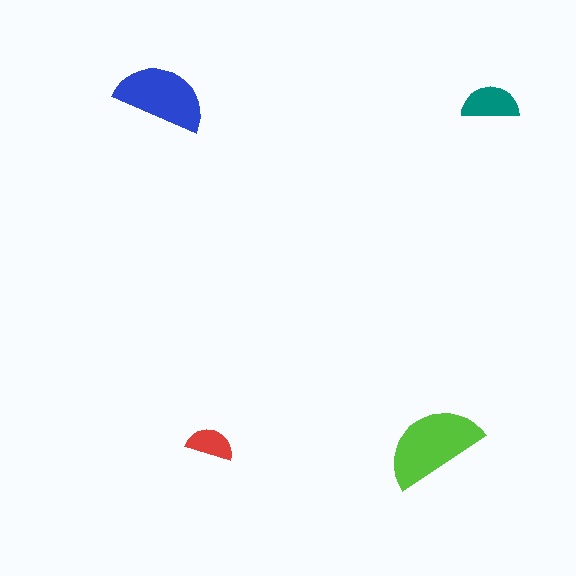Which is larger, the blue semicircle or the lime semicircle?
The lime one.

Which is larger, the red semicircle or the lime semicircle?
The lime one.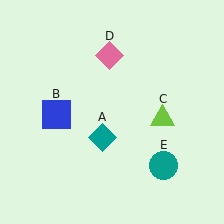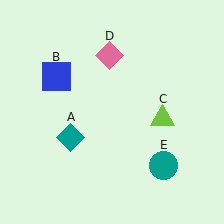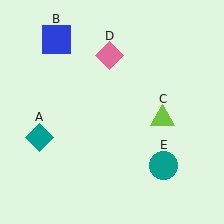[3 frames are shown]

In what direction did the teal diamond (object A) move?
The teal diamond (object A) moved left.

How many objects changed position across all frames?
2 objects changed position: teal diamond (object A), blue square (object B).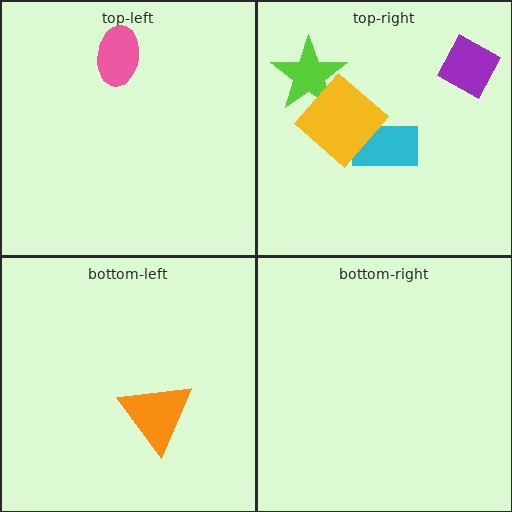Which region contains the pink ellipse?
The top-left region.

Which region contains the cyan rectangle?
The top-right region.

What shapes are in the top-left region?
The pink ellipse.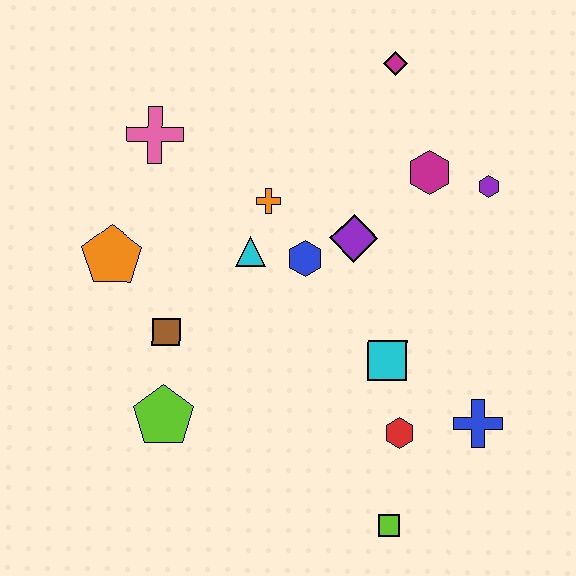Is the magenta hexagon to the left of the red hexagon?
No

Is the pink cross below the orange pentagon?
No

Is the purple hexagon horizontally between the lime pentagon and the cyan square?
No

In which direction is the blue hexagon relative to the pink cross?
The blue hexagon is to the right of the pink cross.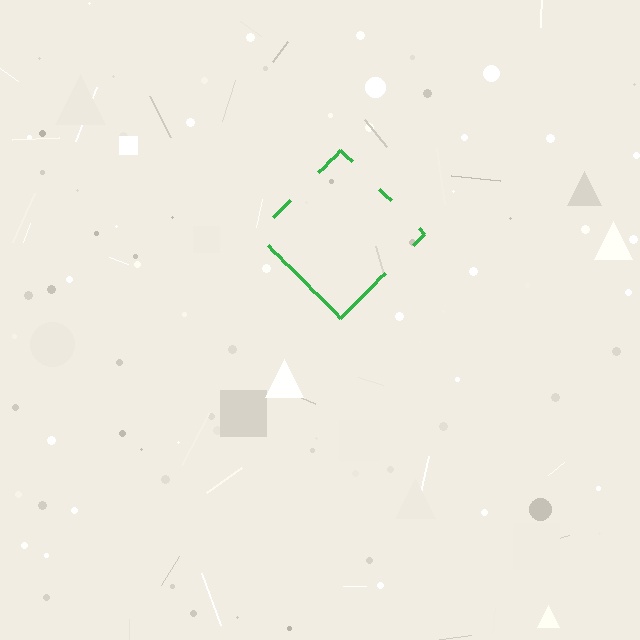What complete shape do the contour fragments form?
The contour fragments form a diamond.